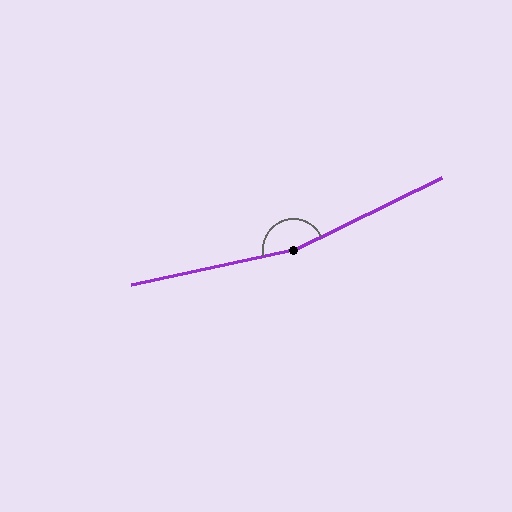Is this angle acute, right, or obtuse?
It is obtuse.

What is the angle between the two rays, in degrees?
Approximately 166 degrees.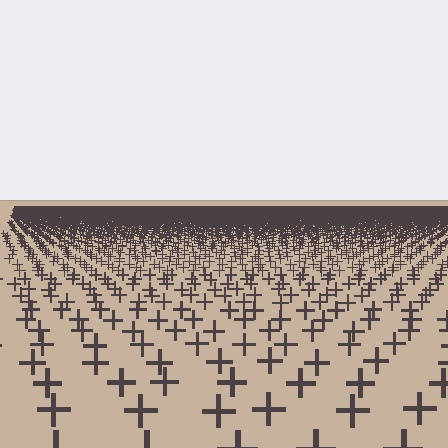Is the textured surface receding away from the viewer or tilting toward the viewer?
The surface is receding away from the viewer. Texture elements get smaller and denser toward the top.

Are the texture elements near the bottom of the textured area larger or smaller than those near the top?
Larger. Near the bottom, elements are closer to the viewer and appear at a bigger on-screen size.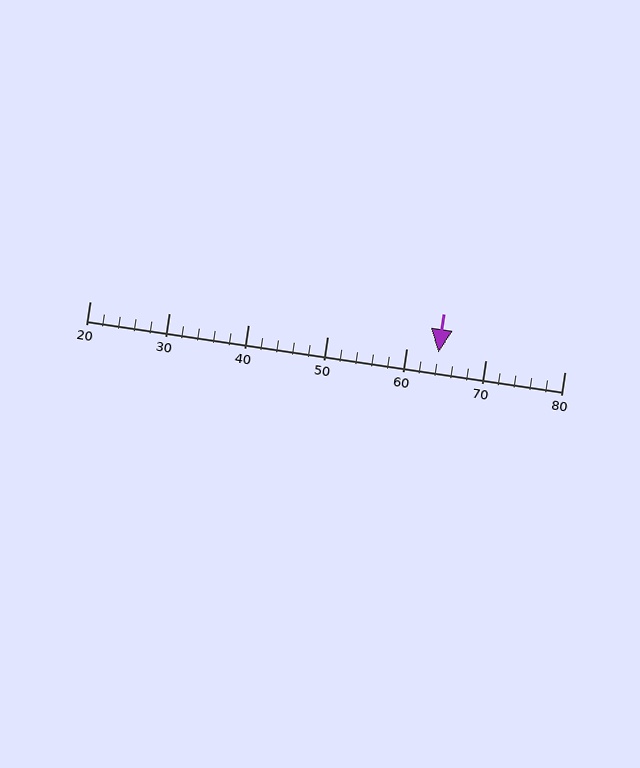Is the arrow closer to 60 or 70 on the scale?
The arrow is closer to 60.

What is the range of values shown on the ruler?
The ruler shows values from 20 to 80.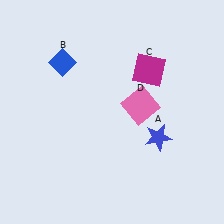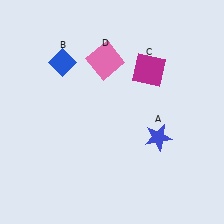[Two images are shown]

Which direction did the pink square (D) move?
The pink square (D) moved up.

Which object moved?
The pink square (D) moved up.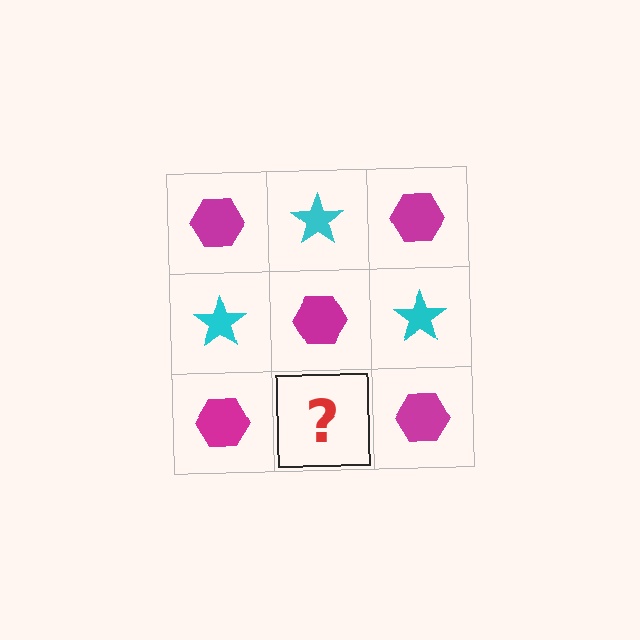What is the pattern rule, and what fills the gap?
The rule is that it alternates magenta hexagon and cyan star in a checkerboard pattern. The gap should be filled with a cyan star.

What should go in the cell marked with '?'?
The missing cell should contain a cyan star.